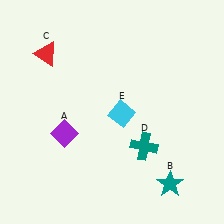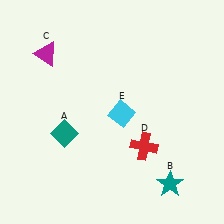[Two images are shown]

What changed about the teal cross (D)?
In Image 1, D is teal. In Image 2, it changed to red.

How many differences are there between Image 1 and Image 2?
There are 3 differences between the two images.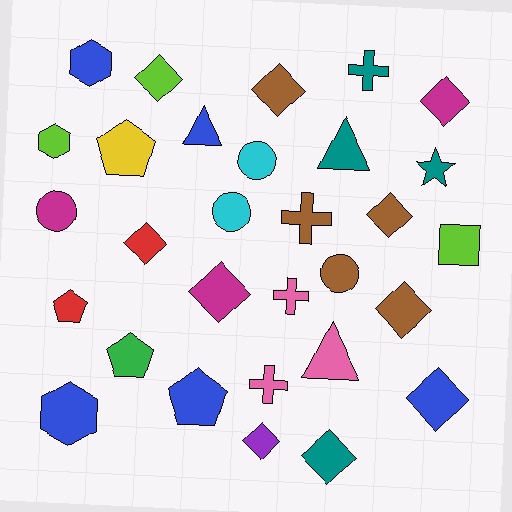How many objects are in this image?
There are 30 objects.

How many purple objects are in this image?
There is 1 purple object.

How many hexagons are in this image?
There are 3 hexagons.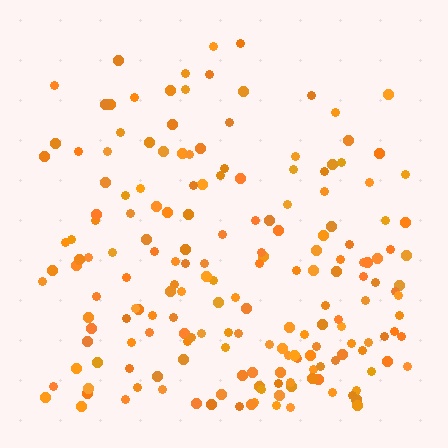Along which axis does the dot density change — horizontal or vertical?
Vertical.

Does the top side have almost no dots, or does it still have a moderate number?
Still a moderate number, just noticeably fewer than the bottom.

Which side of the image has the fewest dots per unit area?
The top.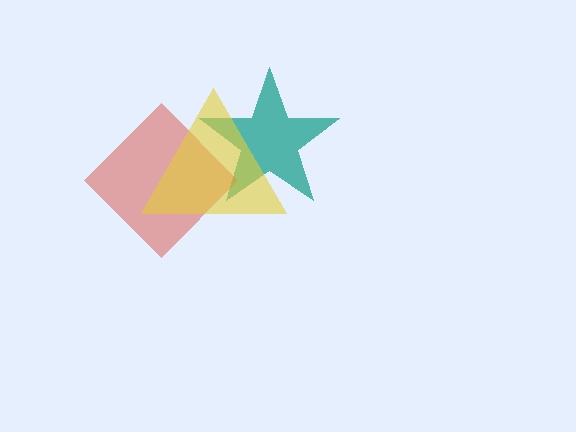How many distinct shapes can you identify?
There are 3 distinct shapes: a teal star, a red diamond, a yellow triangle.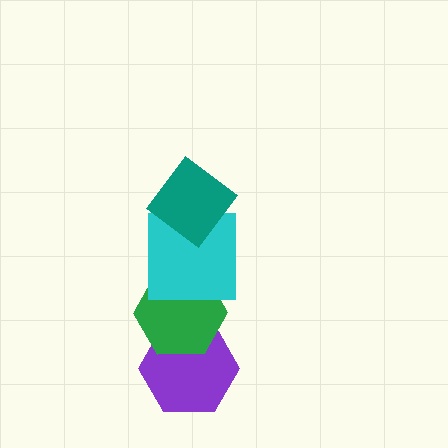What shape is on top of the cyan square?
The teal diamond is on top of the cyan square.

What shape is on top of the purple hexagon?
The green hexagon is on top of the purple hexagon.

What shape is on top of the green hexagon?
The cyan square is on top of the green hexagon.